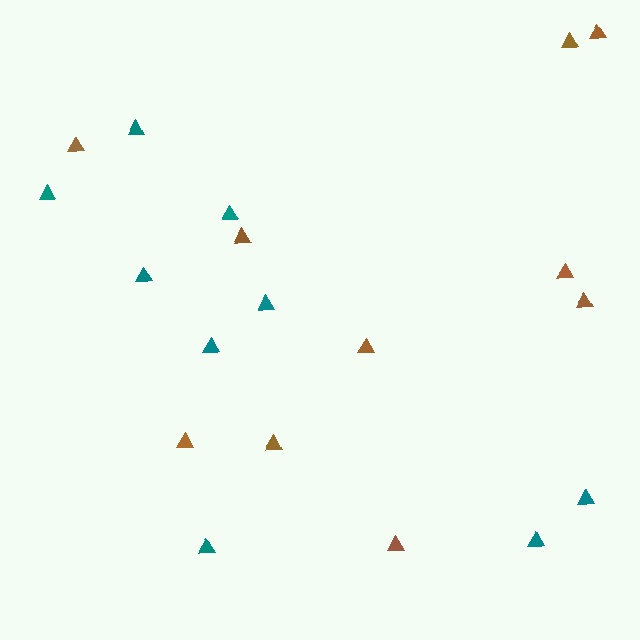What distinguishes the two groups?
There are 2 groups: one group of teal triangles (9) and one group of brown triangles (10).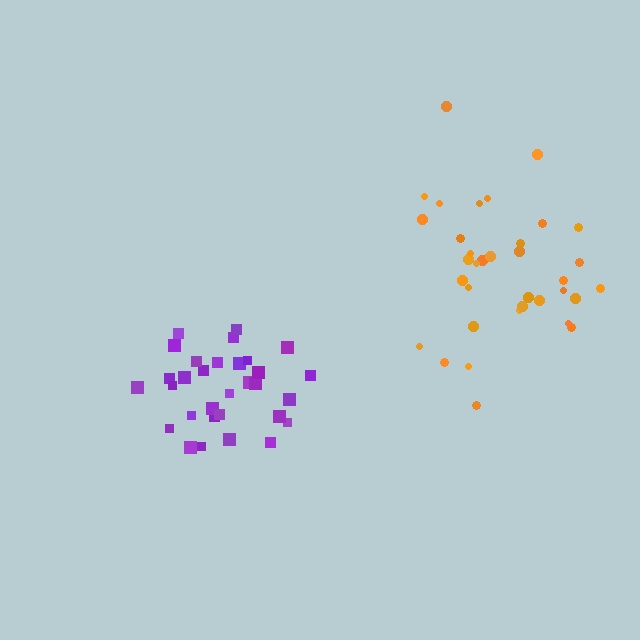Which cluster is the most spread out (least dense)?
Orange.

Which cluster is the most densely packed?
Purple.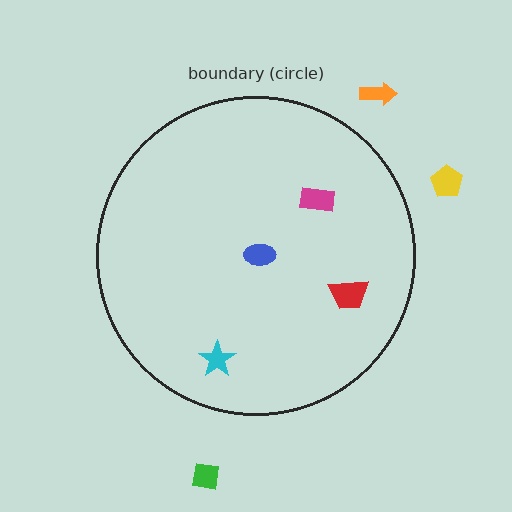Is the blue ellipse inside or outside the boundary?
Inside.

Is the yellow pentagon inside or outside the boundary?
Outside.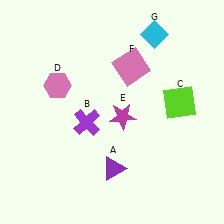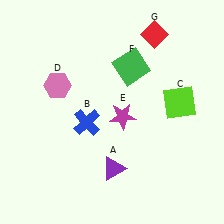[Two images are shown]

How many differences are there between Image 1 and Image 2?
There are 3 differences between the two images.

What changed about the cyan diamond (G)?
In Image 1, G is cyan. In Image 2, it changed to red.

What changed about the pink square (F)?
In Image 1, F is pink. In Image 2, it changed to green.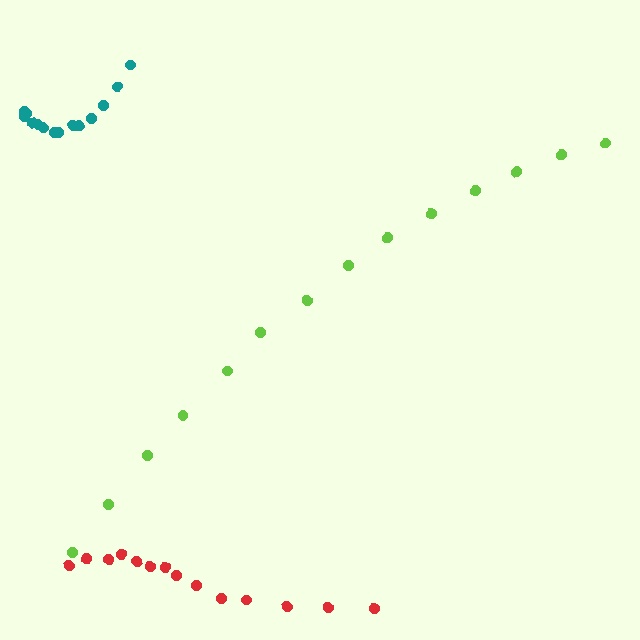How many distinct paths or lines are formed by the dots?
There are 3 distinct paths.